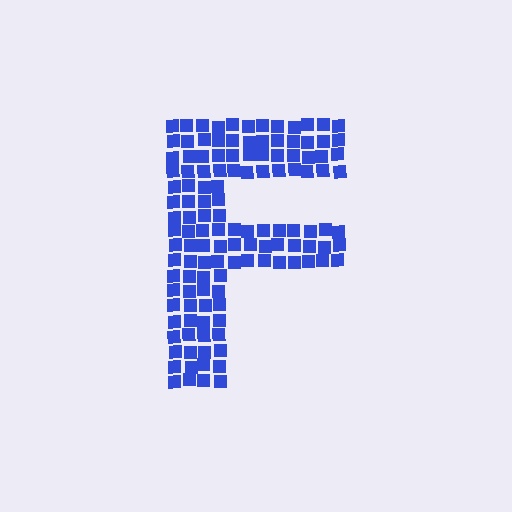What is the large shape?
The large shape is the letter F.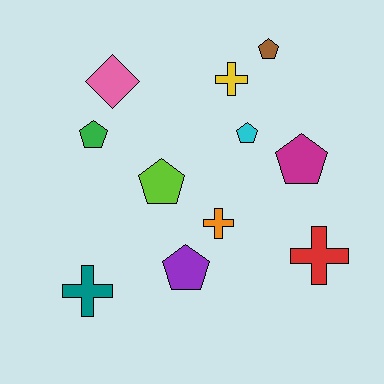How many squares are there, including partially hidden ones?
There are no squares.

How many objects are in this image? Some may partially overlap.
There are 11 objects.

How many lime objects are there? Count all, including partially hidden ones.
There is 1 lime object.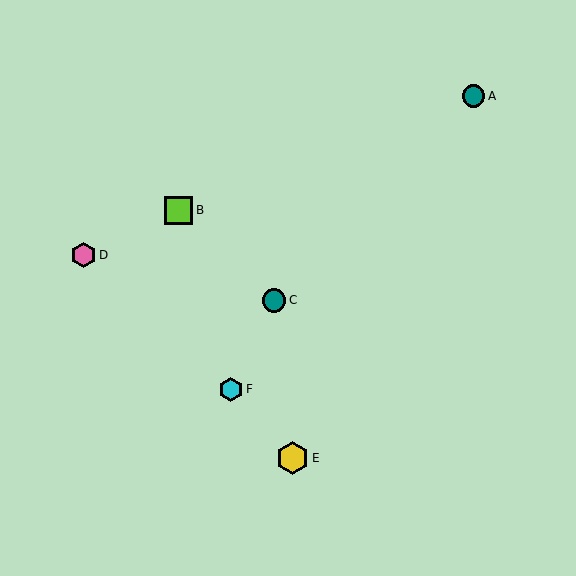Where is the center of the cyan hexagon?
The center of the cyan hexagon is at (231, 389).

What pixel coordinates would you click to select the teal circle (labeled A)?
Click at (473, 96) to select the teal circle A.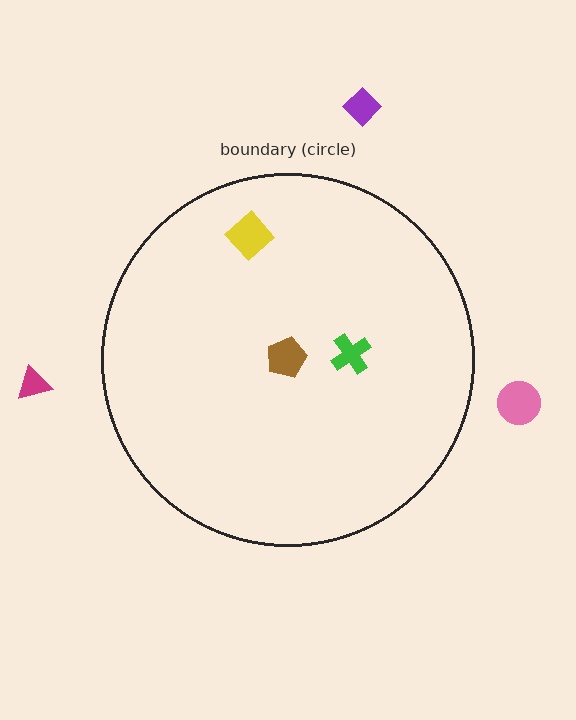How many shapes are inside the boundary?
3 inside, 3 outside.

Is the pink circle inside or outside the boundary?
Outside.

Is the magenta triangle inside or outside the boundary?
Outside.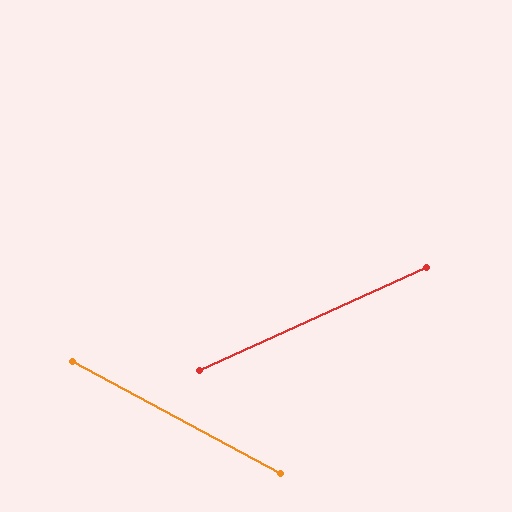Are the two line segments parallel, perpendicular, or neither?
Neither parallel nor perpendicular — they differ by about 53°.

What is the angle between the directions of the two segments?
Approximately 53 degrees.